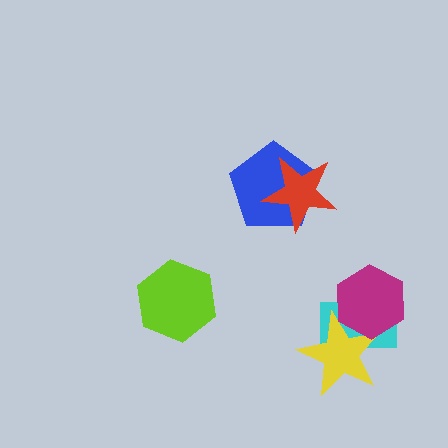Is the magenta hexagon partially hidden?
No, no other shape covers it.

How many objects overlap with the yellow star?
2 objects overlap with the yellow star.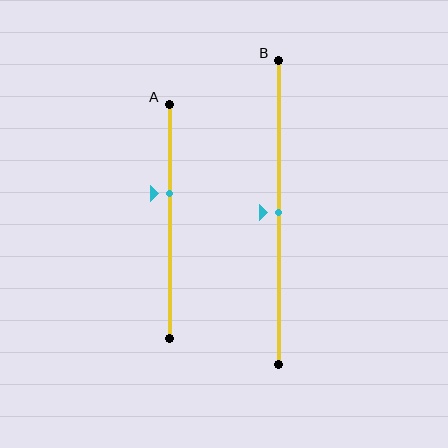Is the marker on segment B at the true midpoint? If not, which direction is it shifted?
Yes, the marker on segment B is at the true midpoint.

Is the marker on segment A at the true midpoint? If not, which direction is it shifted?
No, the marker on segment A is shifted upward by about 12% of the segment length.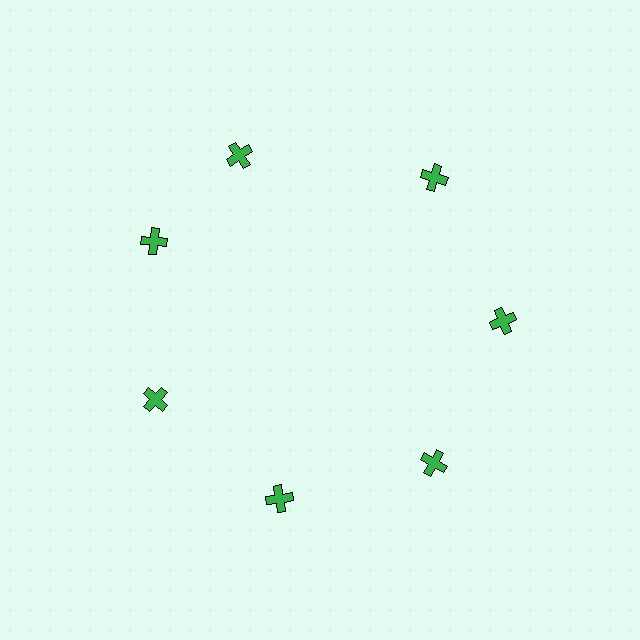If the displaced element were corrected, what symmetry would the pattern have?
It would have 7-fold rotational symmetry — the pattern would map onto itself every 51 degrees.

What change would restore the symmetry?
The symmetry would be restored by rotating it back into even spacing with its neighbors so that all 7 crosses sit at equal angles and equal distance from the center.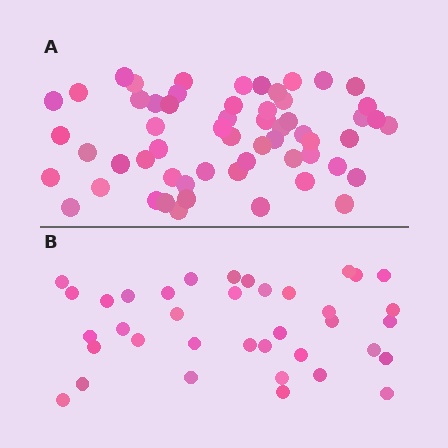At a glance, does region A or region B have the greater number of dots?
Region A (the top region) has more dots.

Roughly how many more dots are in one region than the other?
Region A has approximately 20 more dots than region B.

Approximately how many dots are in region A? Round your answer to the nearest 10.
About 60 dots. (The exact count is 58, which rounds to 60.)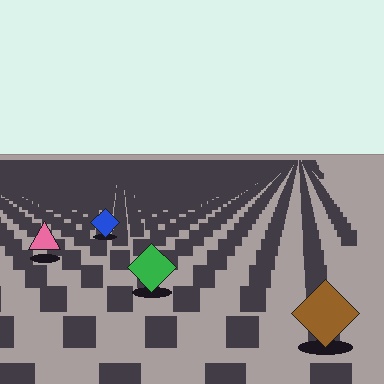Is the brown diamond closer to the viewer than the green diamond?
Yes. The brown diamond is closer — you can tell from the texture gradient: the ground texture is coarser near it.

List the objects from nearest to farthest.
From nearest to farthest: the brown diamond, the green diamond, the pink triangle, the blue diamond.